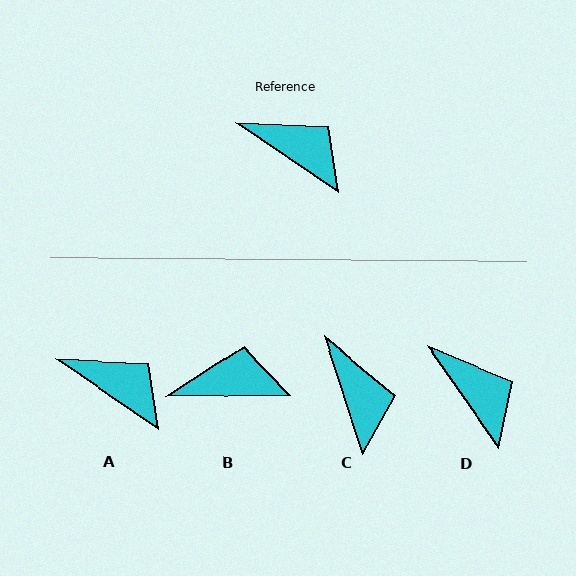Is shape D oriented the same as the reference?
No, it is off by about 21 degrees.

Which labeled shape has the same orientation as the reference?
A.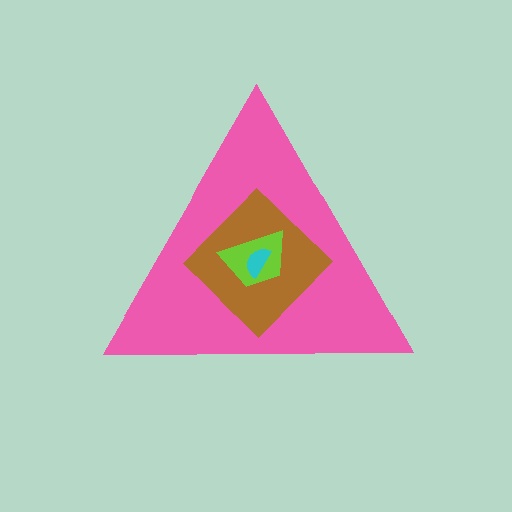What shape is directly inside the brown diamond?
The lime trapezoid.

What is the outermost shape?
The pink triangle.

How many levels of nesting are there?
4.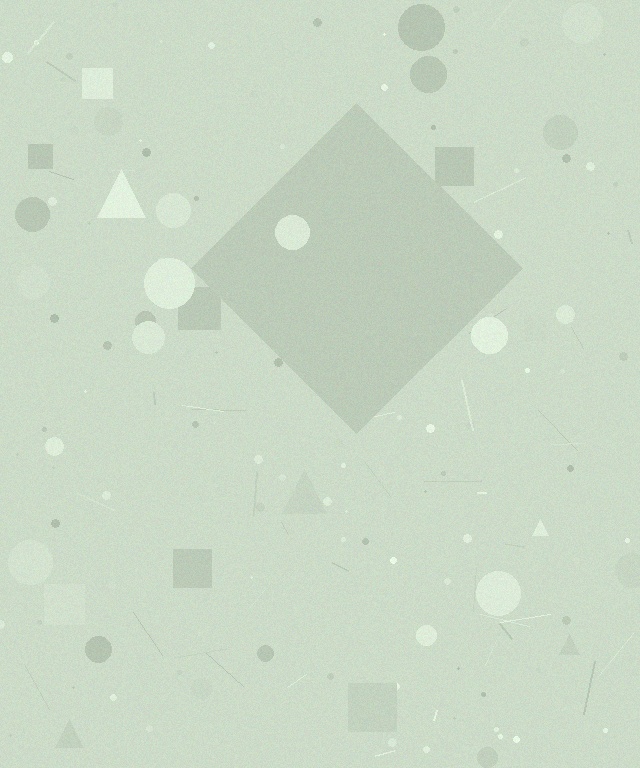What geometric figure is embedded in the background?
A diamond is embedded in the background.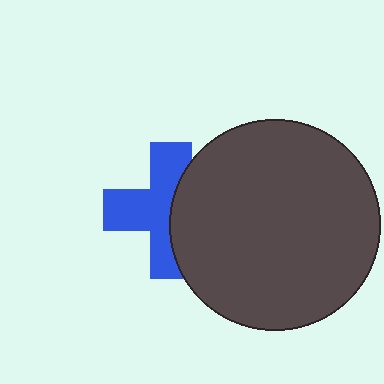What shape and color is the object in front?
The object in front is a dark gray circle.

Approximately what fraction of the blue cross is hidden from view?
Roughly 41% of the blue cross is hidden behind the dark gray circle.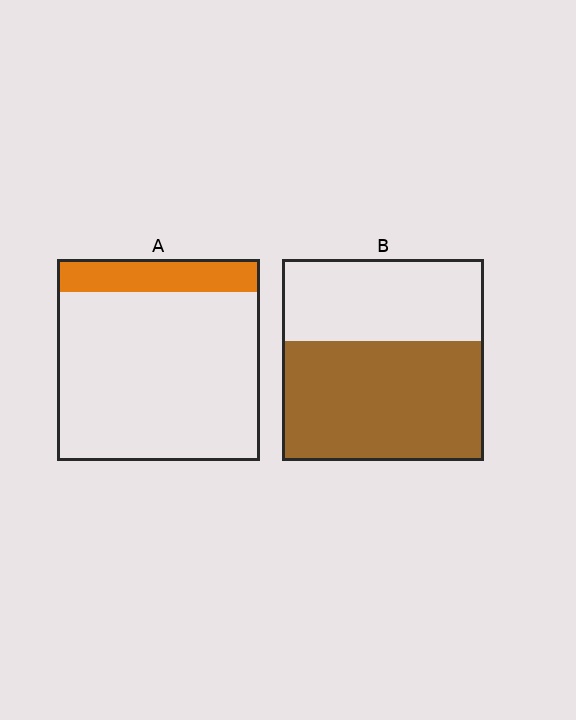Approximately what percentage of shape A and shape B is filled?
A is approximately 15% and B is approximately 60%.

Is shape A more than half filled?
No.